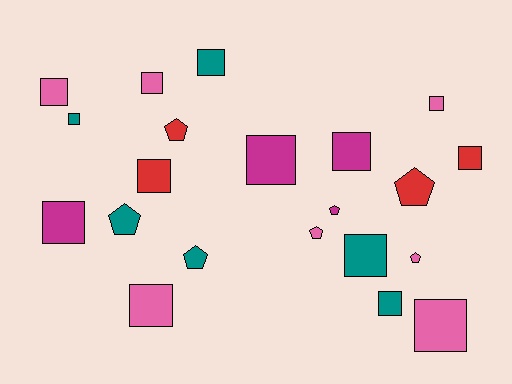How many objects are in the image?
There are 21 objects.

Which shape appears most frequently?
Square, with 14 objects.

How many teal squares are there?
There are 4 teal squares.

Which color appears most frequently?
Pink, with 7 objects.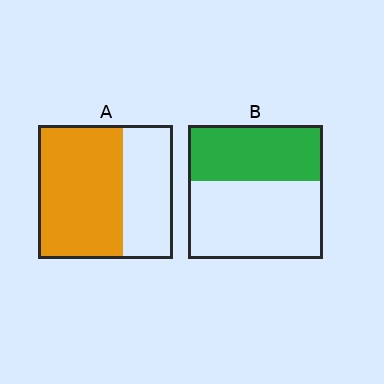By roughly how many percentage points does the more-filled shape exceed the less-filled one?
By roughly 20 percentage points (A over B).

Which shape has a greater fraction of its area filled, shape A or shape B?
Shape A.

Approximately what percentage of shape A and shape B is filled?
A is approximately 65% and B is approximately 40%.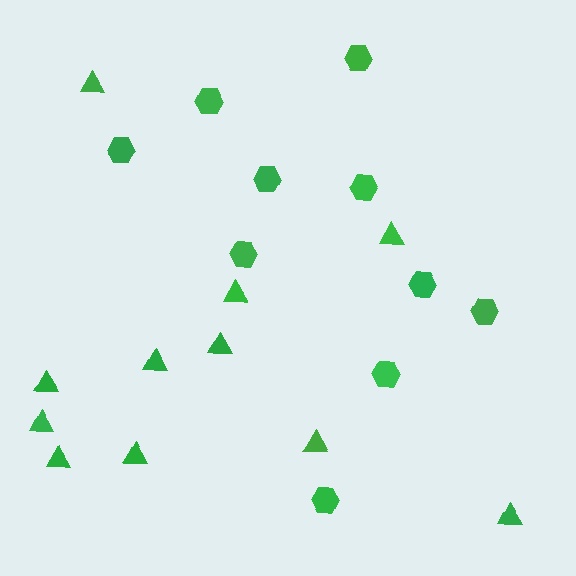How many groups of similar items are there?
There are 2 groups: one group of hexagons (10) and one group of triangles (11).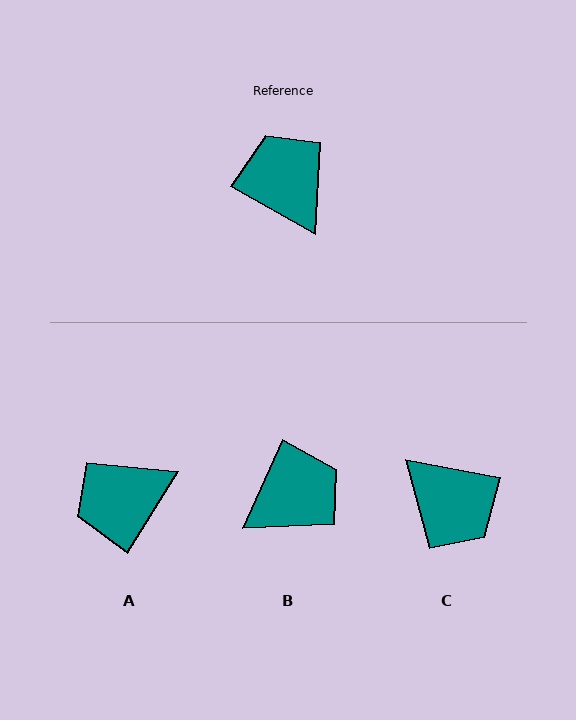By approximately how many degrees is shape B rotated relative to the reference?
Approximately 85 degrees clockwise.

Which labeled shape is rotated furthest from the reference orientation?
C, about 161 degrees away.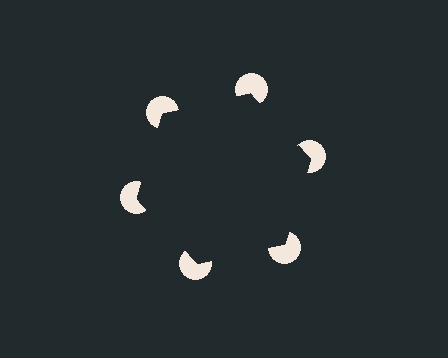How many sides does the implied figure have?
6 sides.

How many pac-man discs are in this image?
There are 6 — one at each vertex of the illusory hexagon.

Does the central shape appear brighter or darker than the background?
It typically appears slightly darker than the background, even though no actual brightness change is drawn.